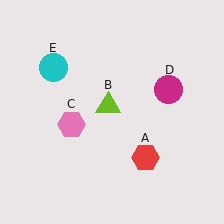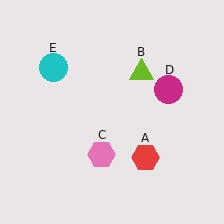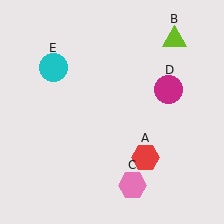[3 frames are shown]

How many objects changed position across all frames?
2 objects changed position: lime triangle (object B), pink hexagon (object C).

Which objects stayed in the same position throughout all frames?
Red hexagon (object A) and magenta circle (object D) and cyan circle (object E) remained stationary.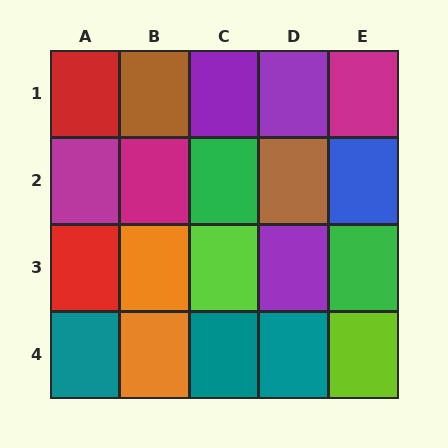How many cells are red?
2 cells are red.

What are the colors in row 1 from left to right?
Red, brown, purple, purple, magenta.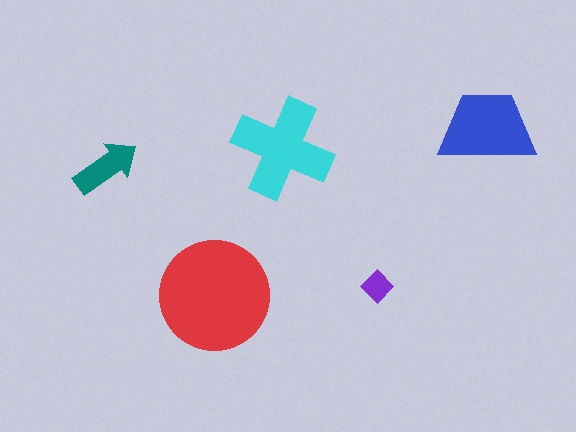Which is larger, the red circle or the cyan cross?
The red circle.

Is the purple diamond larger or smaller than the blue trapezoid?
Smaller.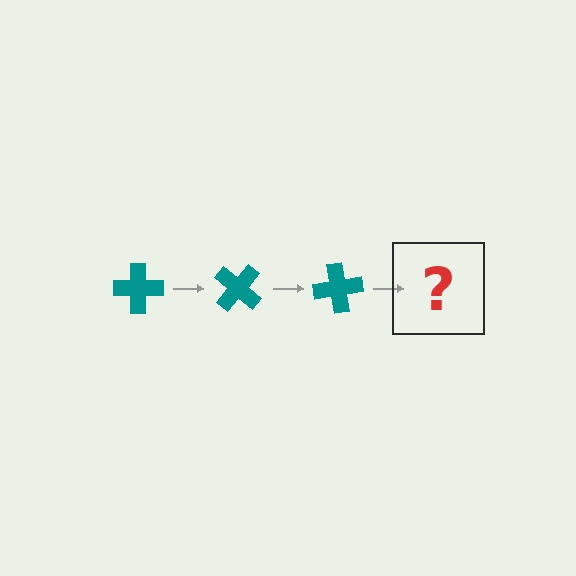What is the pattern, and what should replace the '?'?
The pattern is that the cross rotates 40 degrees each step. The '?' should be a teal cross rotated 120 degrees.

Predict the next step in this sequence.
The next step is a teal cross rotated 120 degrees.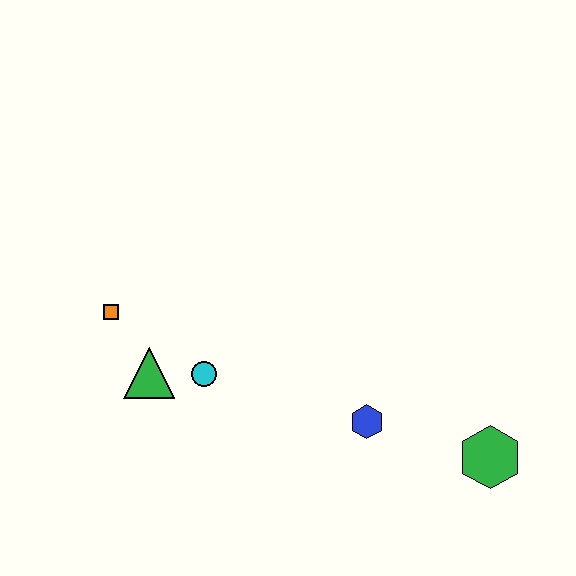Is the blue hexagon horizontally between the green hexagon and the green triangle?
Yes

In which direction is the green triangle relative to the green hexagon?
The green triangle is to the left of the green hexagon.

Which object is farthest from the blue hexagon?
The orange square is farthest from the blue hexagon.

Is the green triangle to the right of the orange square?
Yes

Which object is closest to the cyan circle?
The green triangle is closest to the cyan circle.